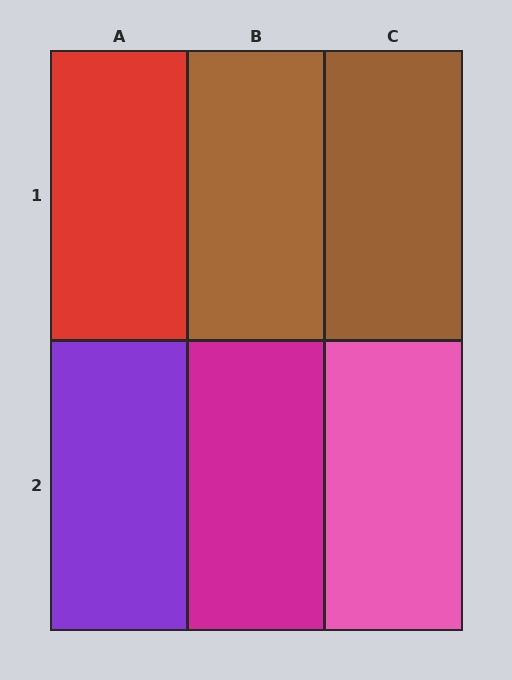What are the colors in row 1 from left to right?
Red, brown, brown.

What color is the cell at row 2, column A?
Purple.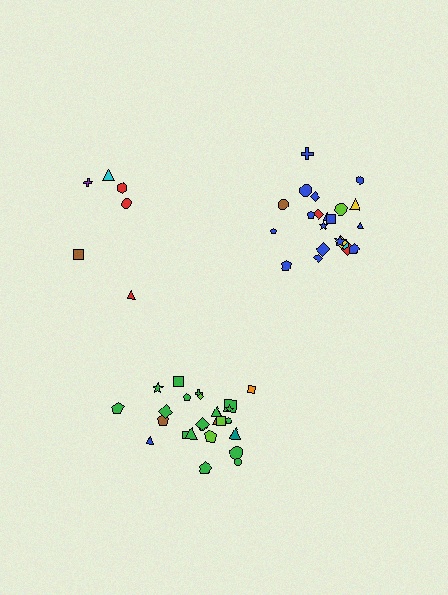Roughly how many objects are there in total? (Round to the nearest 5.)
Roughly 55 objects in total.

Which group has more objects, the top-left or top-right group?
The top-right group.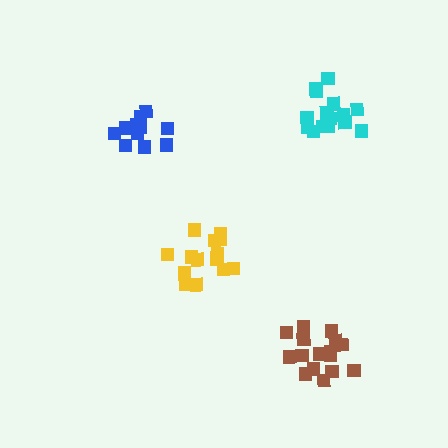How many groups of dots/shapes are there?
There are 4 groups.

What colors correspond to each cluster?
The clusters are colored: brown, blue, yellow, cyan.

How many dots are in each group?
Group 1: 16 dots, Group 2: 11 dots, Group 3: 16 dots, Group 4: 15 dots (58 total).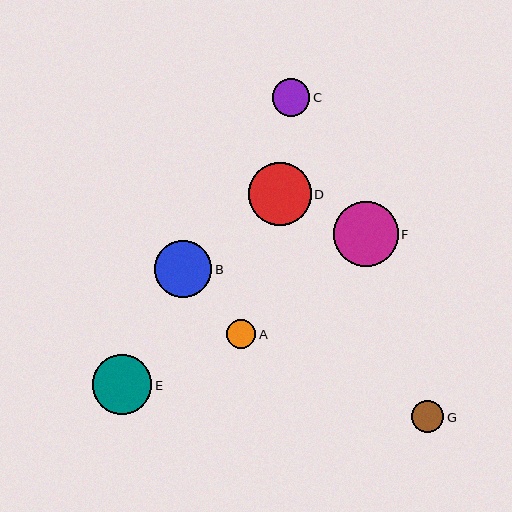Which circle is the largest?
Circle F is the largest with a size of approximately 65 pixels.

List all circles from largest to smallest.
From largest to smallest: F, D, E, B, C, G, A.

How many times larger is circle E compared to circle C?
Circle E is approximately 1.6 times the size of circle C.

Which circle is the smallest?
Circle A is the smallest with a size of approximately 30 pixels.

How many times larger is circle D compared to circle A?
Circle D is approximately 2.1 times the size of circle A.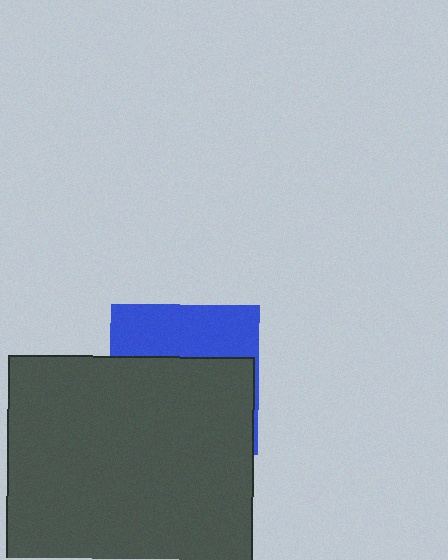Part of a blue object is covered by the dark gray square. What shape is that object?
It is a square.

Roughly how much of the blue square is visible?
A small part of it is visible (roughly 36%).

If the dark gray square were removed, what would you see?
You would see the complete blue square.